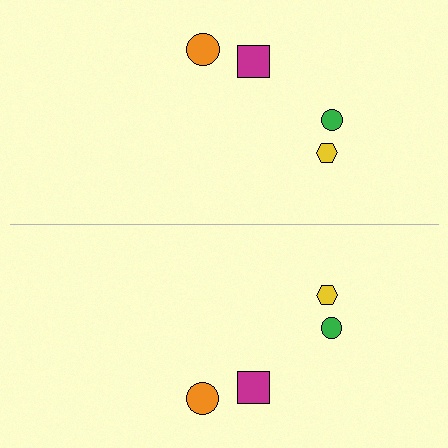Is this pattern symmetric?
Yes, this pattern has bilateral (reflection) symmetry.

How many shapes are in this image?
There are 8 shapes in this image.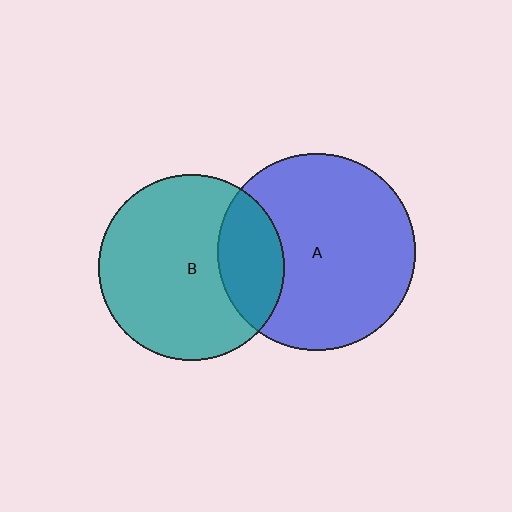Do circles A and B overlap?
Yes.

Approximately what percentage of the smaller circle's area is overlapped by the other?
Approximately 25%.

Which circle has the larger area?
Circle A (blue).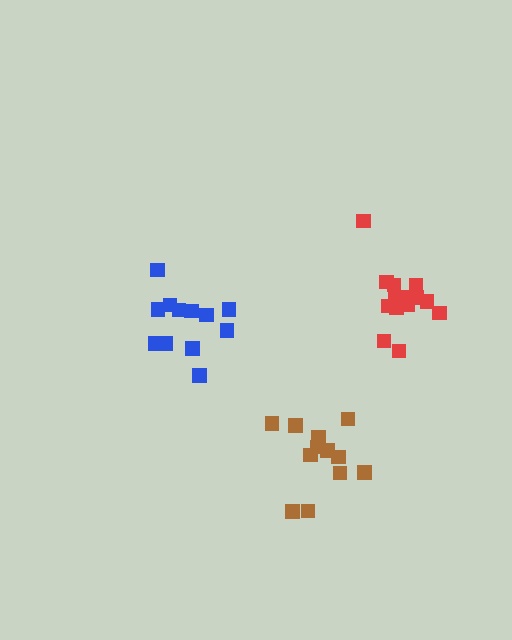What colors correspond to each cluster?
The clusters are colored: blue, red, brown.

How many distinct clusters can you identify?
There are 3 distinct clusters.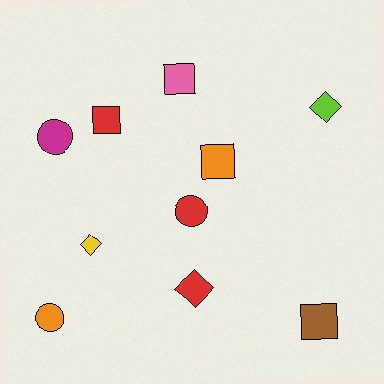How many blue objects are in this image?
There are no blue objects.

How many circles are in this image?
There are 3 circles.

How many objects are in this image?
There are 10 objects.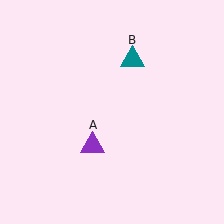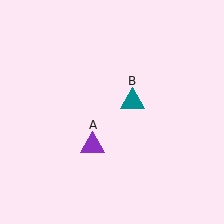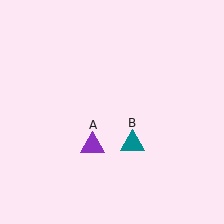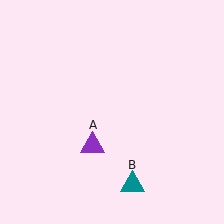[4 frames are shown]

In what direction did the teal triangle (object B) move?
The teal triangle (object B) moved down.